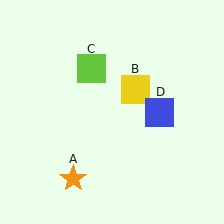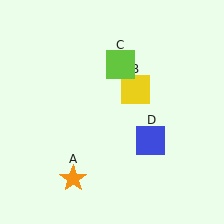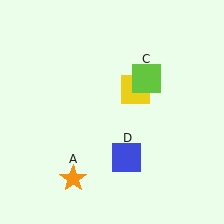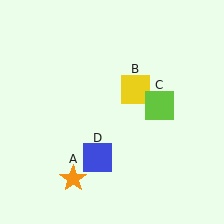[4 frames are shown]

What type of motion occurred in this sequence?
The lime square (object C), blue square (object D) rotated clockwise around the center of the scene.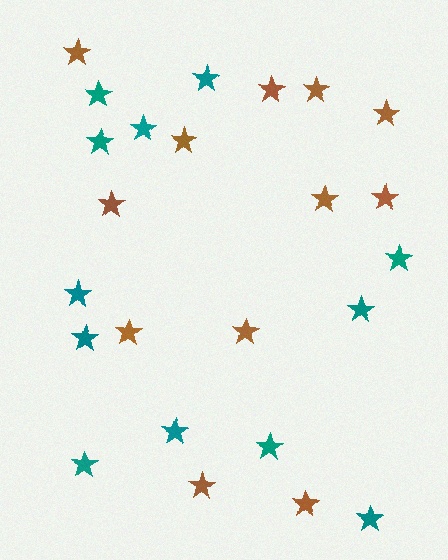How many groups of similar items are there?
There are 2 groups: one group of brown stars (12) and one group of teal stars (12).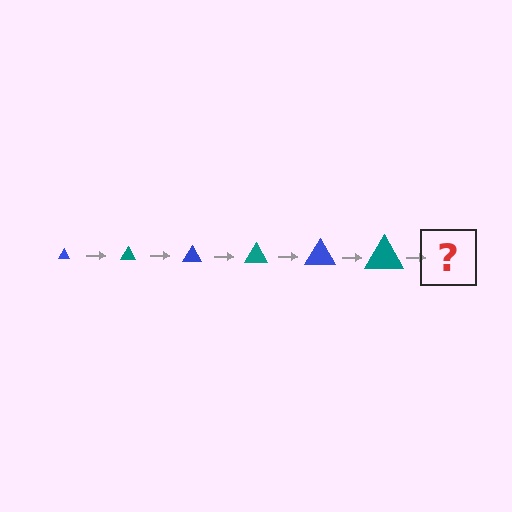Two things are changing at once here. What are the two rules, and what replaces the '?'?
The two rules are that the triangle grows larger each step and the color cycles through blue and teal. The '?' should be a blue triangle, larger than the previous one.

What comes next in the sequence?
The next element should be a blue triangle, larger than the previous one.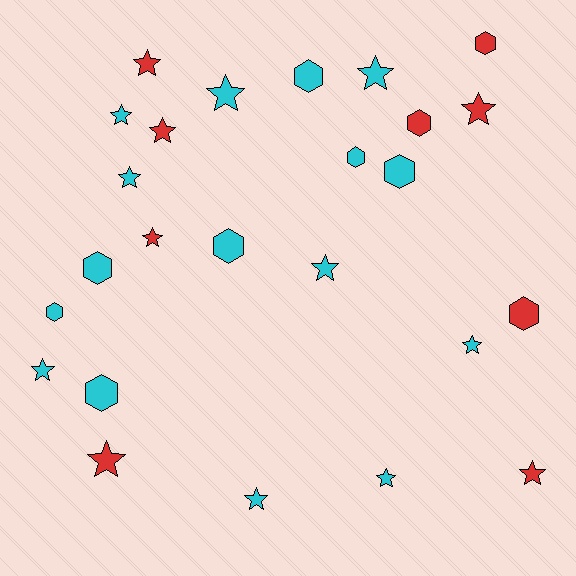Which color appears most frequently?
Cyan, with 16 objects.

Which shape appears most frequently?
Star, with 15 objects.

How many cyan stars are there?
There are 9 cyan stars.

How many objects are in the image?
There are 25 objects.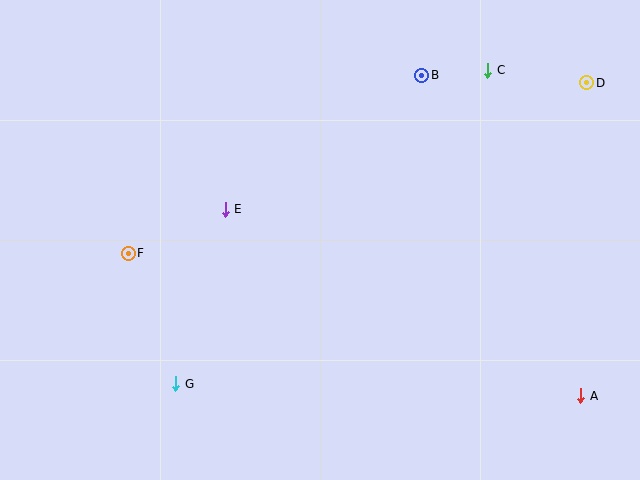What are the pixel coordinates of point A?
Point A is at (581, 396).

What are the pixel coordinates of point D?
Point D is at (587, 83).